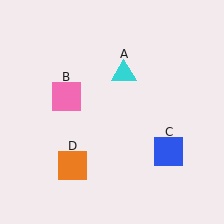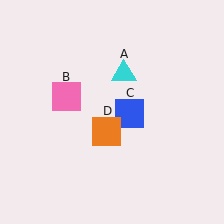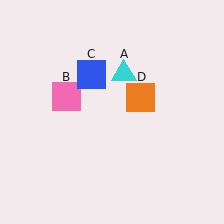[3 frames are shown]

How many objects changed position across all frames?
2 objects changed position: blue square (object C), orange square (object D).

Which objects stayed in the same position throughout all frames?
Cyan triangle (object A) and pink square (object B) remained stationary.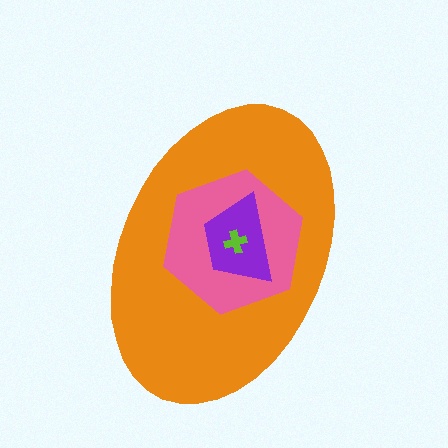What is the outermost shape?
The orange ellipse.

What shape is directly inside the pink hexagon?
The purple trapezoid.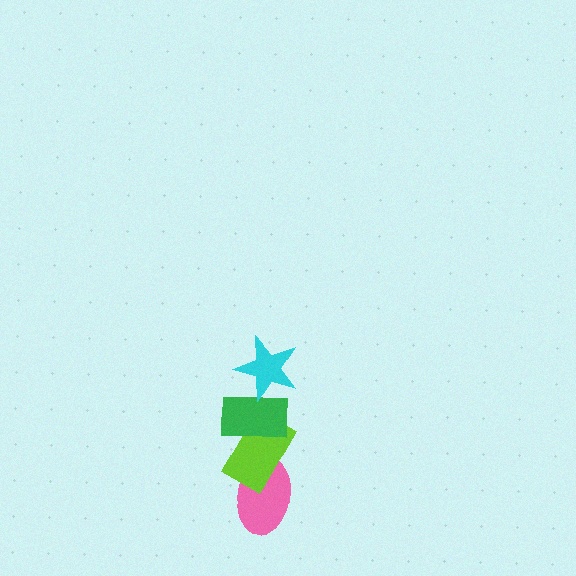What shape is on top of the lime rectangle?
The green rectangle is on top of the lime rectangle.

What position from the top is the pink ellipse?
The pink ellipse is 4th from the top.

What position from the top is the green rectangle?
The green rectangle is 2nd from the top.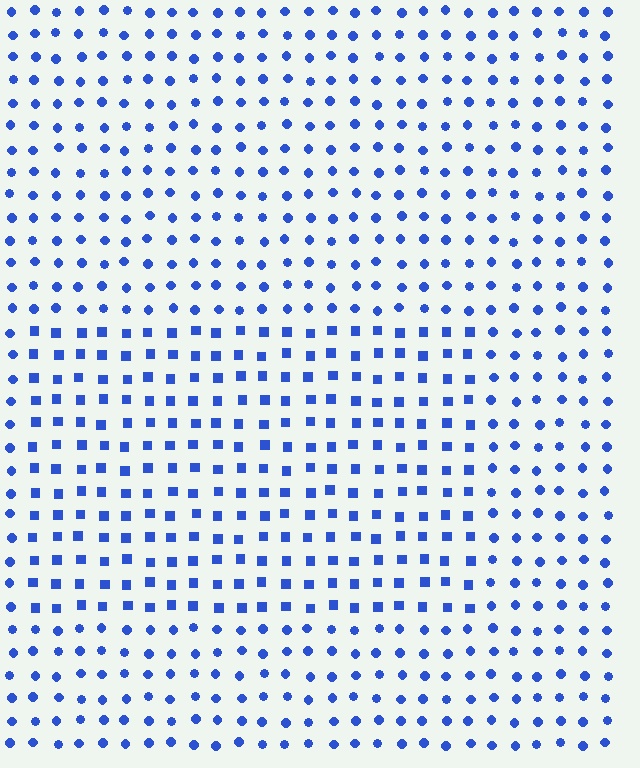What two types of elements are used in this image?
The image uses squares inside the rectangle region and circles outside it.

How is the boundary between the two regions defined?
The boundary is defined by a change in element shape: squares inside vs. circles outside. All elements share the same color and spacing.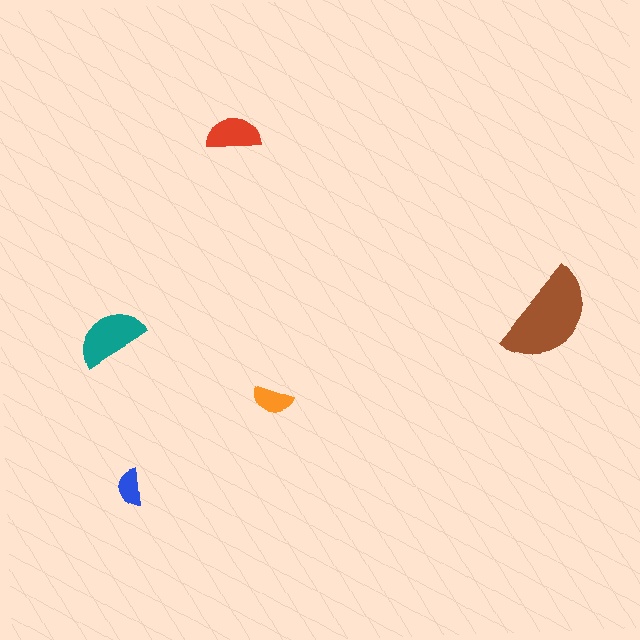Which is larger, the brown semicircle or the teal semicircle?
The brown one.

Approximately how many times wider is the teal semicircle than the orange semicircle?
About 1.5 times wider.